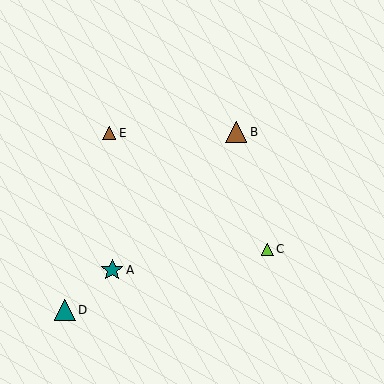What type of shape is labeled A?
Shape A is a teal star.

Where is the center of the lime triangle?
The center of the lime triangle is at (267, 249).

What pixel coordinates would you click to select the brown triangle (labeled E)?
Click at (109, 133) to select the brown triangle E.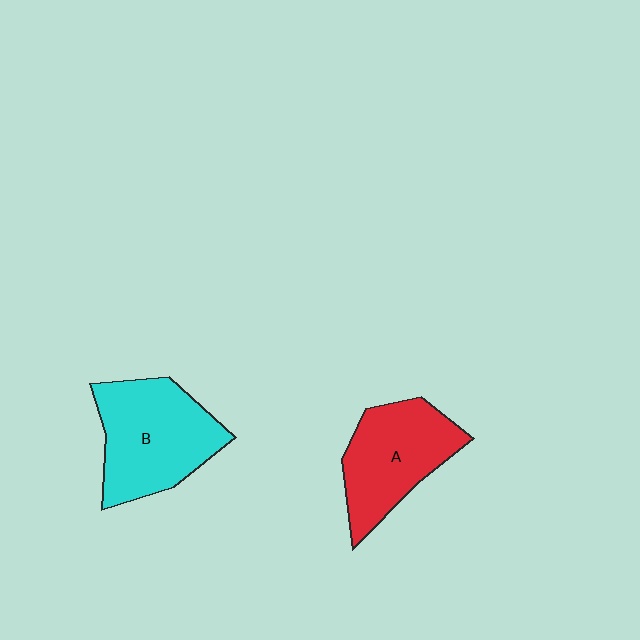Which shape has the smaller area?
Shape A (red).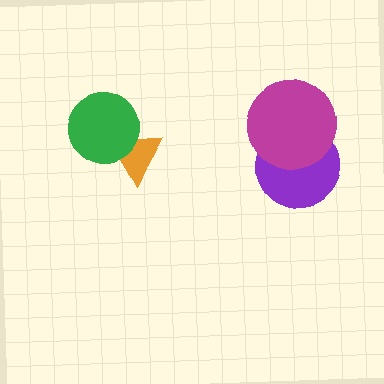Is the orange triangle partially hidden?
Yes, it is partially covered by another shape.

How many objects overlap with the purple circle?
1 object overlaps with the purple circle.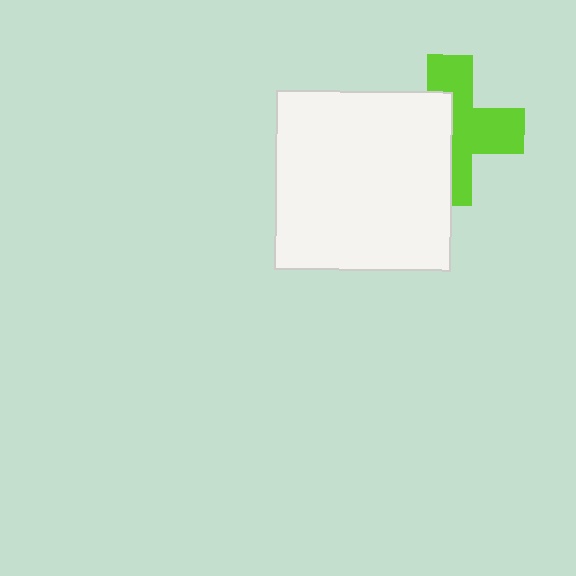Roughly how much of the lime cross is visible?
About half of it is visible (roughly 54%).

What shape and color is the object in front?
The object in front is a white rectangle.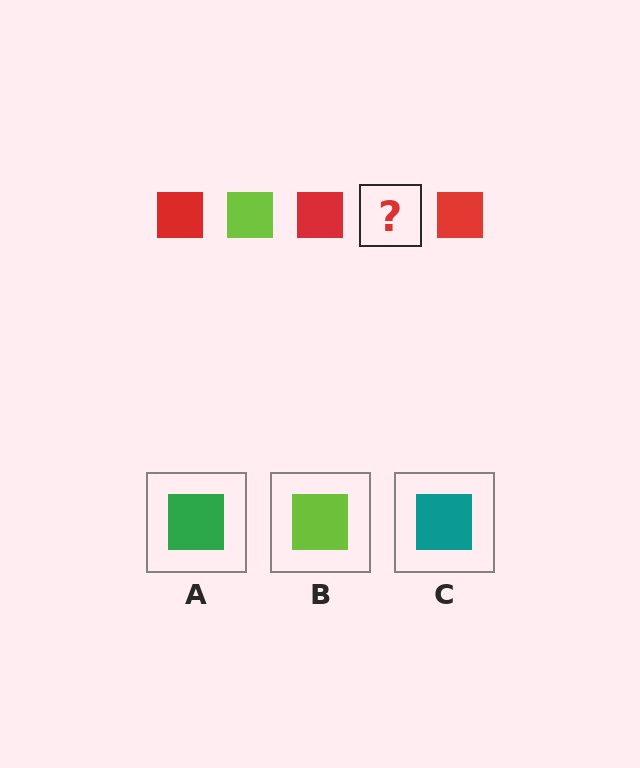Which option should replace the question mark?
Option B.